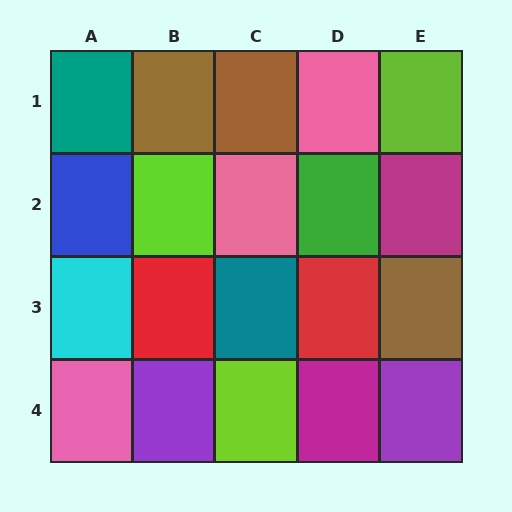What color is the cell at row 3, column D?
Red.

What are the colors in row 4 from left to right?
Pink, purple, lime, magenta, purple.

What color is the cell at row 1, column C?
Brown.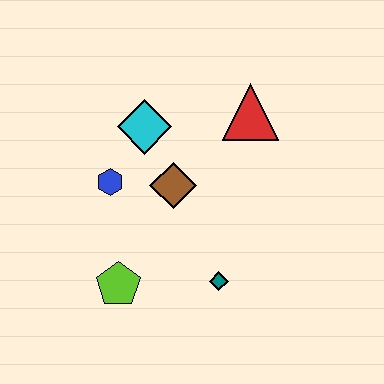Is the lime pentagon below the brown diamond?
Yes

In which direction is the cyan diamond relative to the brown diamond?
The cyan diamond is above the brown diamond.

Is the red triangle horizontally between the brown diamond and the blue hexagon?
No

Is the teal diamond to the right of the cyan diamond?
Yes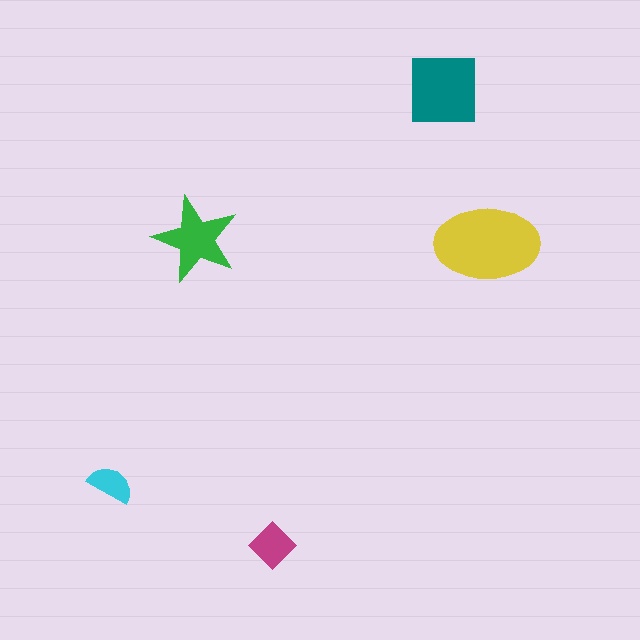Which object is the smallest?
The cyan semicircle.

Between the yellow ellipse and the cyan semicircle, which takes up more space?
The yellow ellipse.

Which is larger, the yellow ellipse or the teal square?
The yellow ellipse.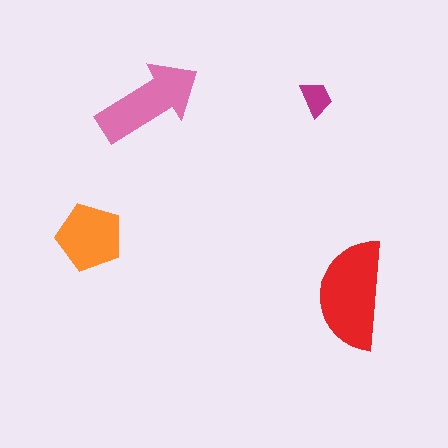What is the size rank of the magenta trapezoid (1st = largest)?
4th.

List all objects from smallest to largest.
The magenta trapezoid, the orange pentagon, the pink arrow, the red semicircle.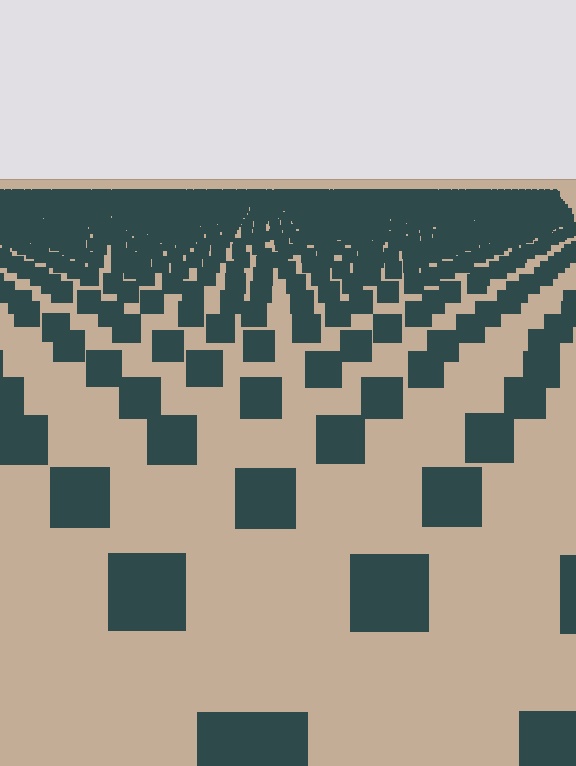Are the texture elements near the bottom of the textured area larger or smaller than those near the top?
Larger. Near the bottom, elements are closer to the viewer and appear at a bigger on-screen size.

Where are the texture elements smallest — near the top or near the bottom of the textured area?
Near the top.